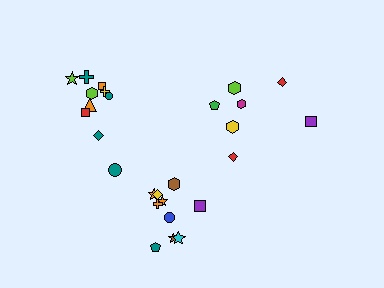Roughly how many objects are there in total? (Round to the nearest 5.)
Roughly 25 objects in total.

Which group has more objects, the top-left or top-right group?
The top-left group.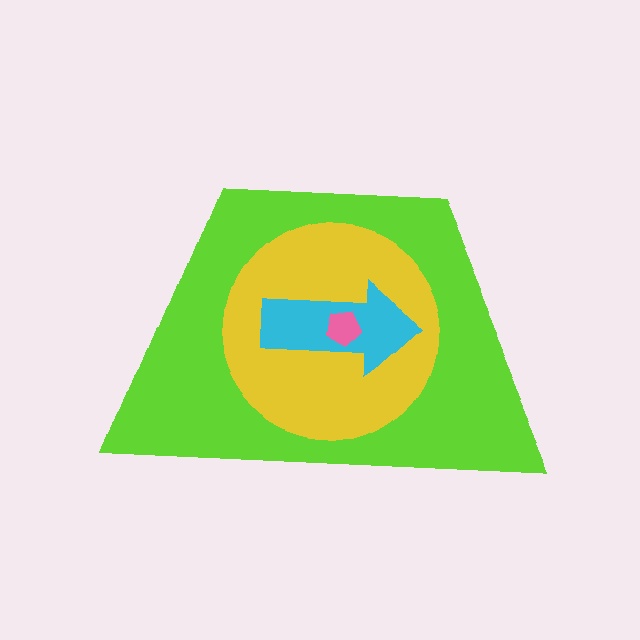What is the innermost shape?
The pink pentagon.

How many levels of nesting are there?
4.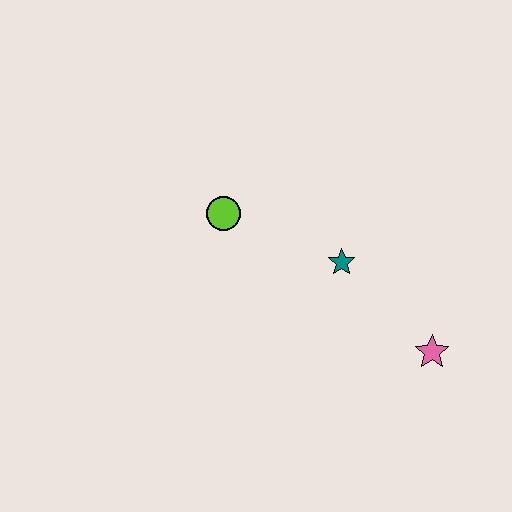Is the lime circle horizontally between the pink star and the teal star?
No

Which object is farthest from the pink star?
The lime circle is farthest from the pink star.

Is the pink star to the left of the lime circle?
No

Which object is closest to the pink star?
The teal star is closest to the pink star.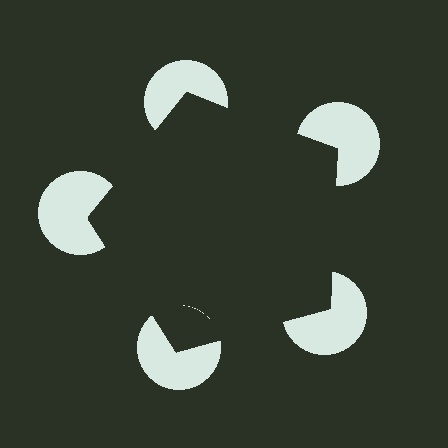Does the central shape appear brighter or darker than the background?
It typically appears slightly darker than the background, even though no actual brightness change is drawn.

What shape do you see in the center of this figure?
An illusory pentagon — its edges are inferred from the aligned wedge cuts in the pac-man discs, not physically drawn.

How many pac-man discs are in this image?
There are 5 — one at each vertex of the illusory pentagon.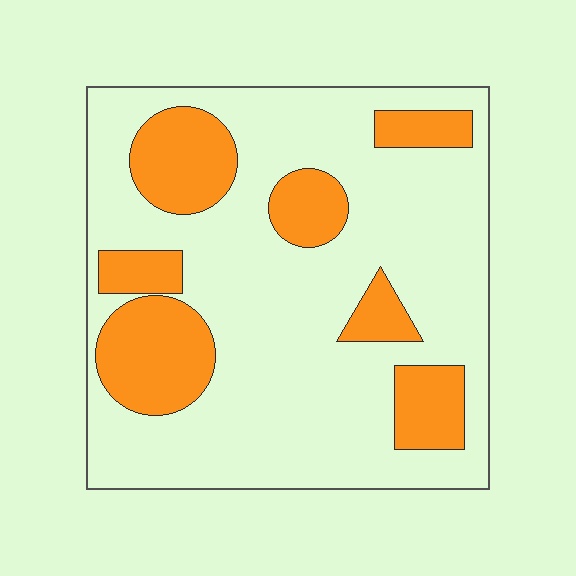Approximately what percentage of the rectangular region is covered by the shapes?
Approximately 25%.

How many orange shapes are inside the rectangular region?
7.